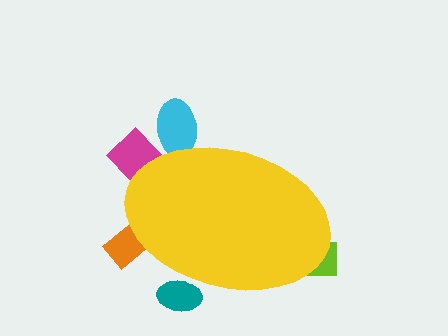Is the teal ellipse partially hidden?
Yes, the teal ellipse is partially hidden behind the yellow ellipse.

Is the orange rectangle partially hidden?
Yes, the orange rectangle is partially hidden behind the yellow ellipse.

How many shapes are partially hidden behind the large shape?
5 shapes are partially hidden.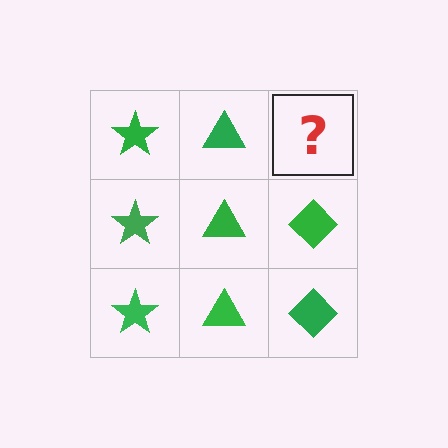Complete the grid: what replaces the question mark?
The question mark should be replaced with a green diamond.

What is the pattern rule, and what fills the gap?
The rule is that each column has a consistent shape. The gap should be filled with a green diamond.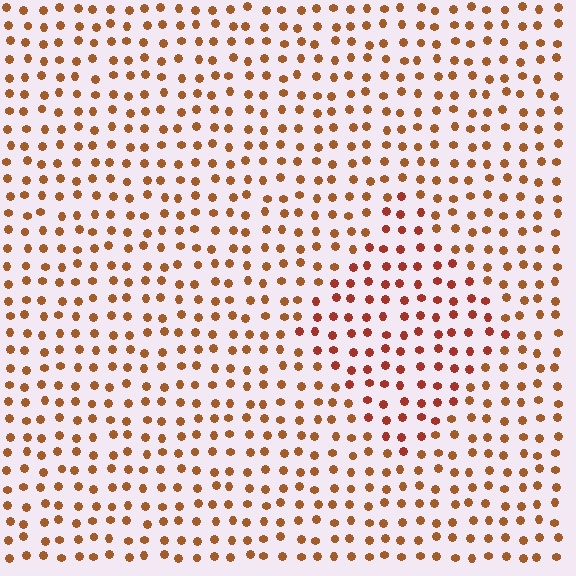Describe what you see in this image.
The image is filled with small brown elements in a uniform arrangement. A diamond-shaped region is visible where the elements are tinted to a slightly different hue, forming a subtle color boundary.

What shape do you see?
I see a diamond.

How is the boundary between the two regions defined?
The boundary is defined purely by a slight shift in hue (about 21 degrees). Spacing, size, and orientation are identical on both sides.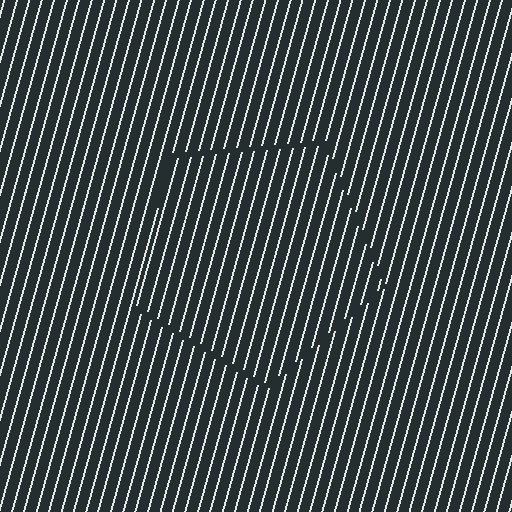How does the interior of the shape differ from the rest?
The interior of the shape contains the same grating, shifted by half a period — the contour is defined by the phase discontinuity where line-ends from the inner and outer gratings abut.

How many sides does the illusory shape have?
5 sides — the line-ends trace a pentagon.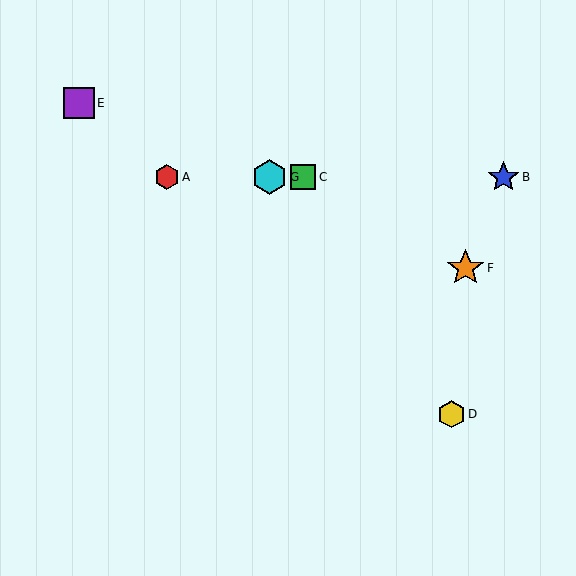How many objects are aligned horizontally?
4 objects (A, B, C, G) are aligned horizontally.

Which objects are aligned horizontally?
Objects A, B, C, G are aligned horizontally.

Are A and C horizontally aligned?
Yes, both are at y≈177.